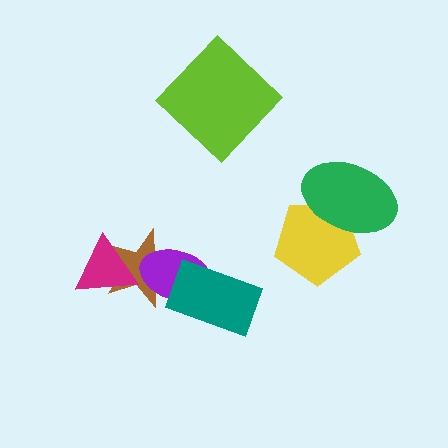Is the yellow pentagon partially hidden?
Yes, it is partially covered by another shape.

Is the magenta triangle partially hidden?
No, no other shape covers it.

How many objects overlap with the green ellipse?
1 object overlaps with the green ellipse.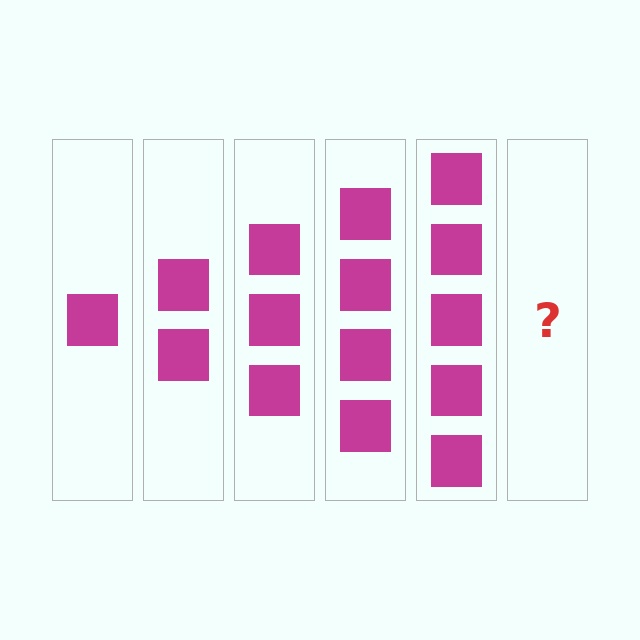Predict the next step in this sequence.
The next step is 6 squares.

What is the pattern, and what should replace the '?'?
The pattern is that each step adds one more square. The '?' should be 6 squares.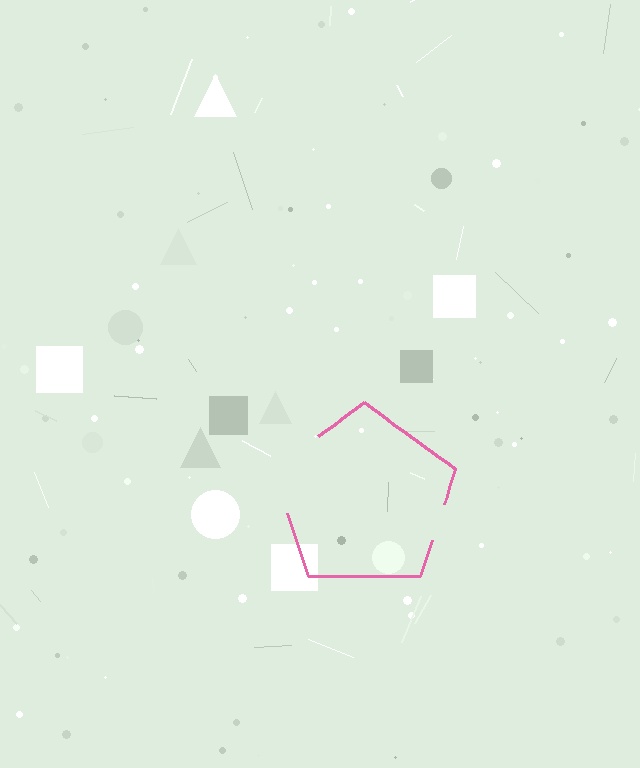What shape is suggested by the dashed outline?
The dashed outline suggests a pentagon.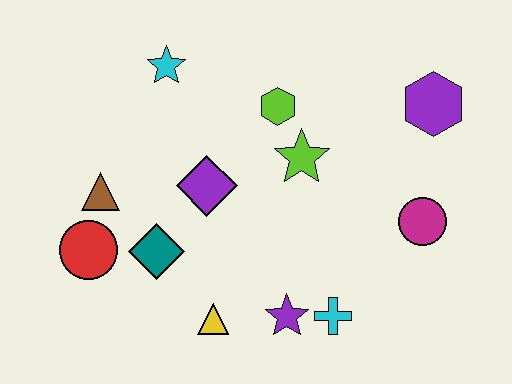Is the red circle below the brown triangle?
Yes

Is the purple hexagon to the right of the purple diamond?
Yes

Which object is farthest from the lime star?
The red circle is farthest from the lime star.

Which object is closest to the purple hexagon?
The magenta circle is closest to the purple hexagon.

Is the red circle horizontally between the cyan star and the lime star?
No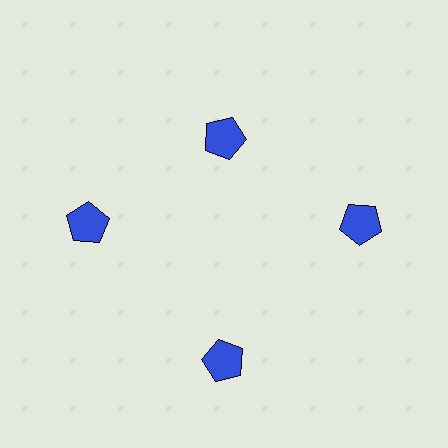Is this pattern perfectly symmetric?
No. The 4 blue pentagons are arranged in a ring, but one element near the 12 o'clock position is pulled inward toward the center, breaking the 4-fold rotational symmetry.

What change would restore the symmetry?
The symmetry would be restored by moving it outward, back onto the ring so that all 4 pentagons sit at equal angles and equal distance from the center.